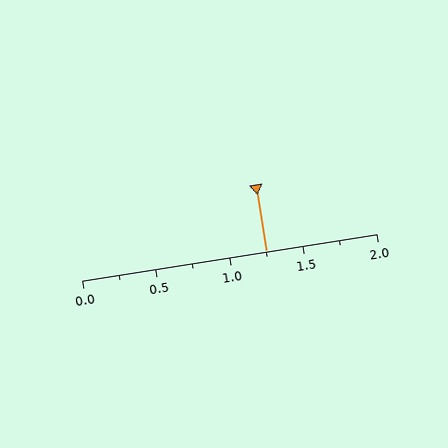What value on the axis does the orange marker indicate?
The marker indicates approximately 1.25.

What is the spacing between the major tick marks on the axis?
The major ticks are spaced 0.5 apart.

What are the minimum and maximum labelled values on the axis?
The axis runs from 0.0 to 2.0.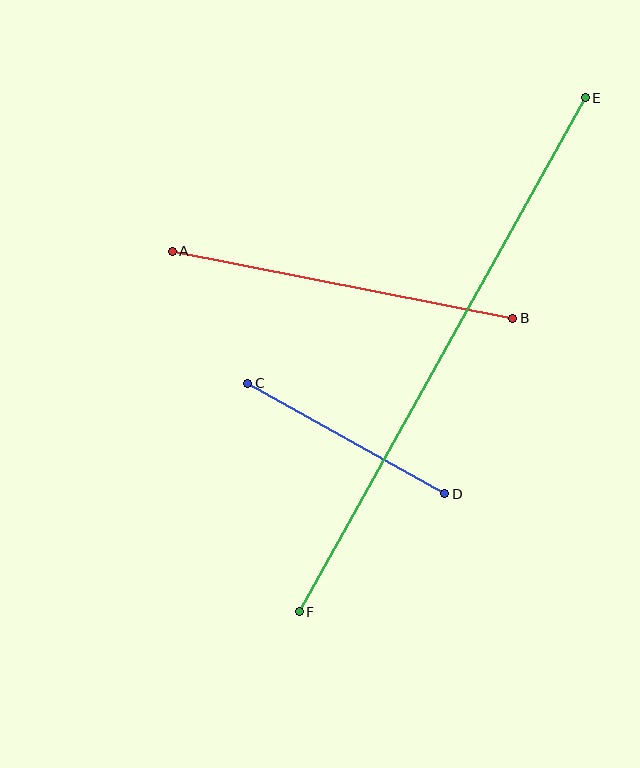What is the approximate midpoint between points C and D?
The midpoint is at approximately (346, 439) pixels.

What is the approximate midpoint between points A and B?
The midpoint is at approximately (343, 285) pixels.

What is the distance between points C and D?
The distance is approximately 226 pixels.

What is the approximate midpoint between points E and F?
The midpoint is at approximately (442, 355) pixels.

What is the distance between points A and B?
The distance is approximately 347 pixels.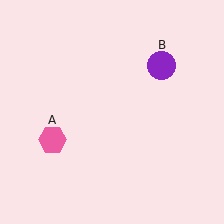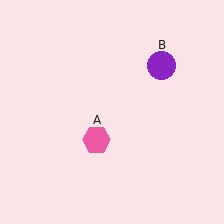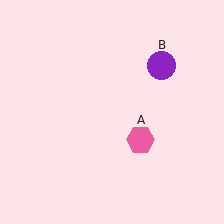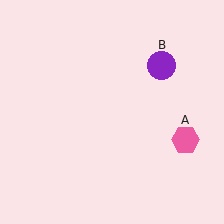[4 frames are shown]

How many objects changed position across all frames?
1 object changed position: pink hexagon (object A).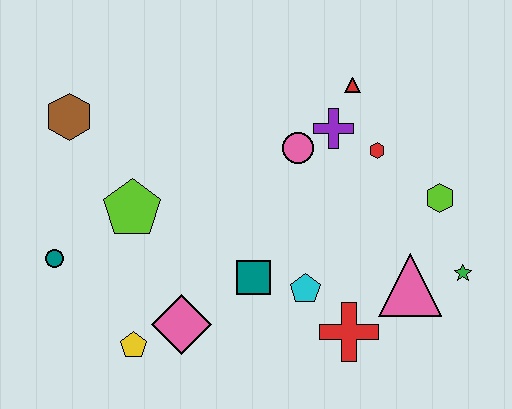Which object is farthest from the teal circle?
The green star is farthest from the teal circle.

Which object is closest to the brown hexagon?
The lime pentagon is closest to the brown hexagon.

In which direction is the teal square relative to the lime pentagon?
The teal square is to the right of the lime pentagon.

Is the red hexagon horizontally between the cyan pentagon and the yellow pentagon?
No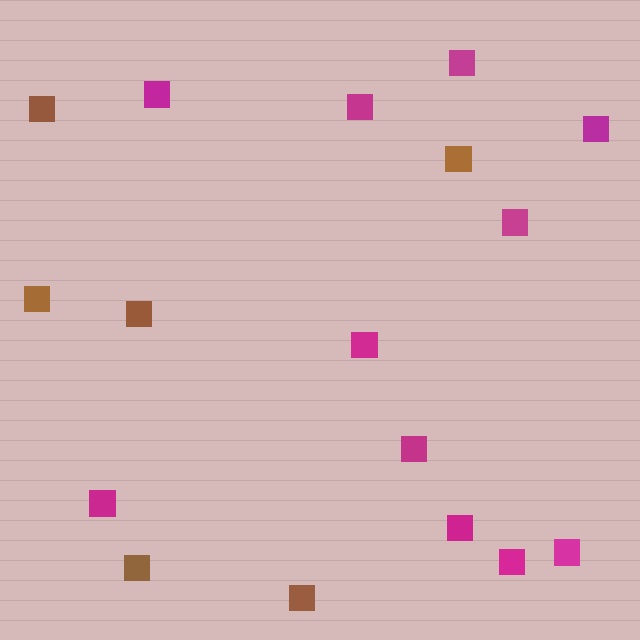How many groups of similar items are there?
There are 2 groups: one group of magenta squares (11) and one group of brown squares (6).